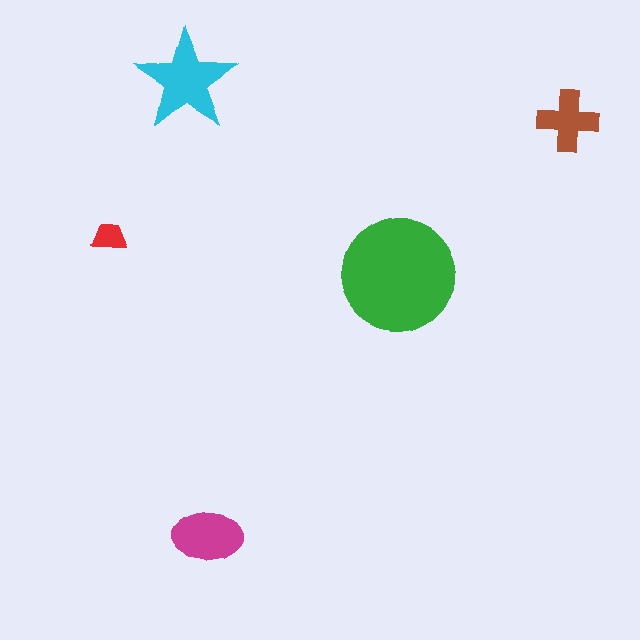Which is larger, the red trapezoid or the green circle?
The green circle.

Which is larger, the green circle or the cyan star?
The green circle.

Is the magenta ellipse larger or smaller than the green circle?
Smaller.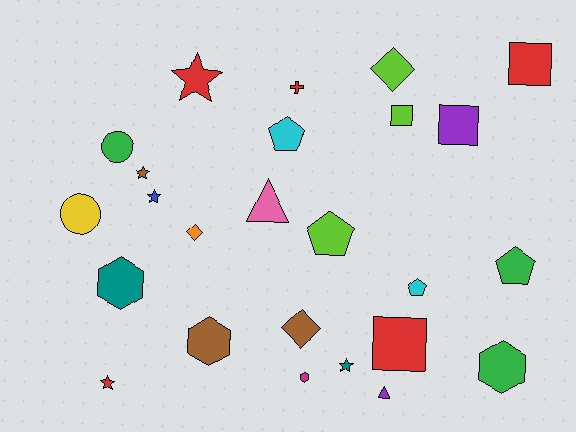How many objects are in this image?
There are 25 objects.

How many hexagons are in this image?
There are 4 hexagons.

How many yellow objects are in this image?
There is 1 yellow object.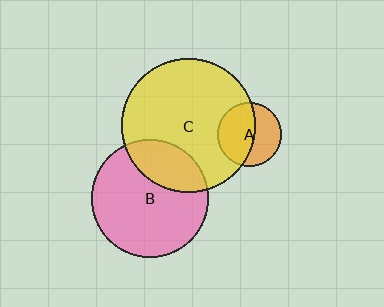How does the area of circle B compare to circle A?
Approximately 3.4 times.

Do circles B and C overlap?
Yes.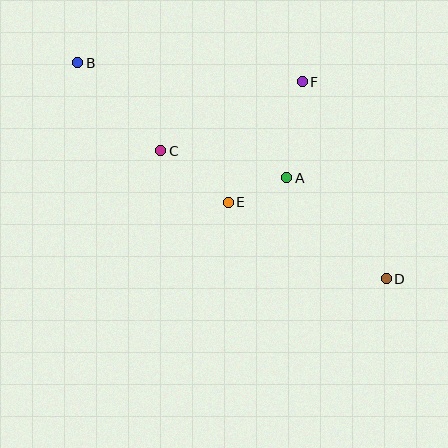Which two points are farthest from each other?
Points B and D are farthest from each other.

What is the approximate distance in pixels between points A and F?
The distance between A and F is approximately 98 pixels.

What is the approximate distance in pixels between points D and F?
The distance between D and F is approximately 214 pixels.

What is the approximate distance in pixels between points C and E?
The distance between C and E is approximately 85 pixels.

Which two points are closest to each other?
Points A and E are closest to each other.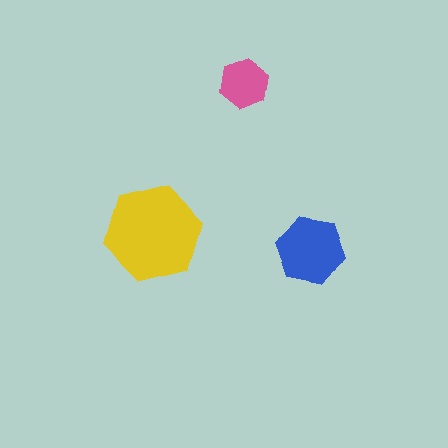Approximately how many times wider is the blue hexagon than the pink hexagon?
About 1.5 times wider.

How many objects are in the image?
There are 3 objects in the image.